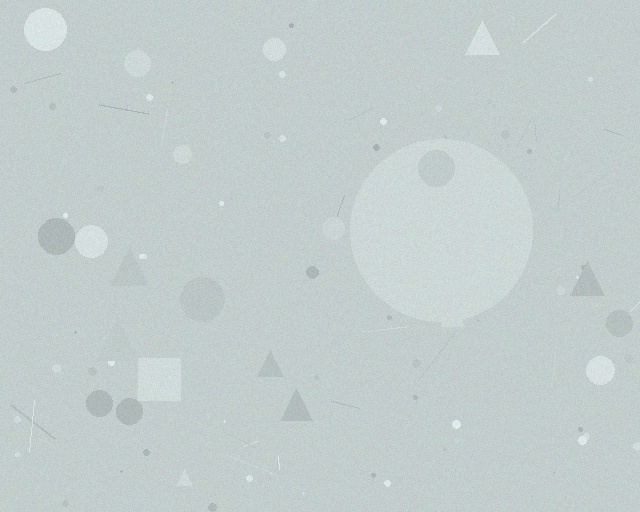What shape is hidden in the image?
A circle is hidden in the image.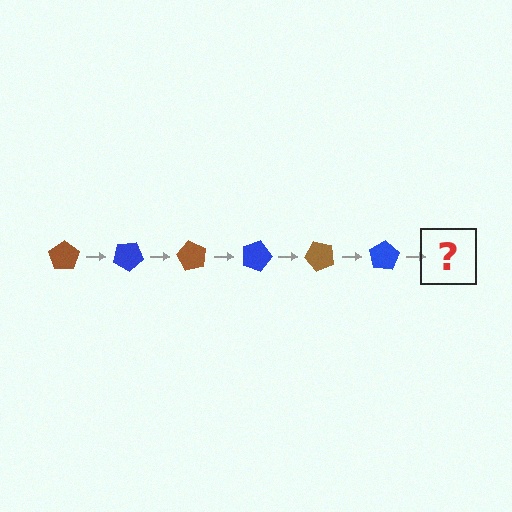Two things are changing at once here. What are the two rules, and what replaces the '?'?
The two rules are that it rotates 30 degrees each step and the color cycles through brown and blue. The '?' should be a brown pentagon, rotated 180 degrees from the start.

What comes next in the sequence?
The next element should be a brown pentagon, rotated 180 degrees from the start.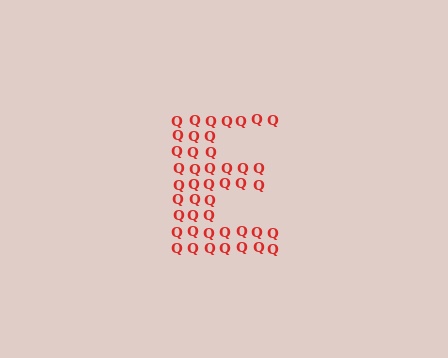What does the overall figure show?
The overall figure shows the letter E.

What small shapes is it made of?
It is made of small letter Q's.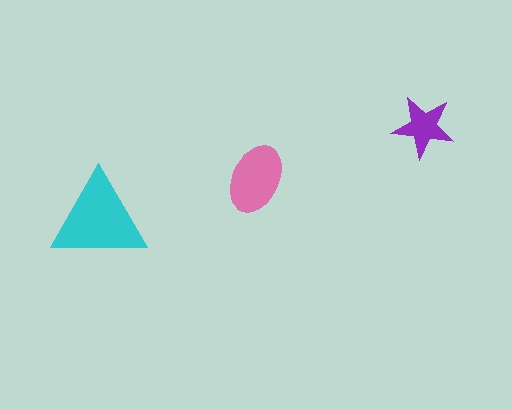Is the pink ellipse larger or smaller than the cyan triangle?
Smaller.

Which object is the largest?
The cyan triangle.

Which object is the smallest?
The purple star.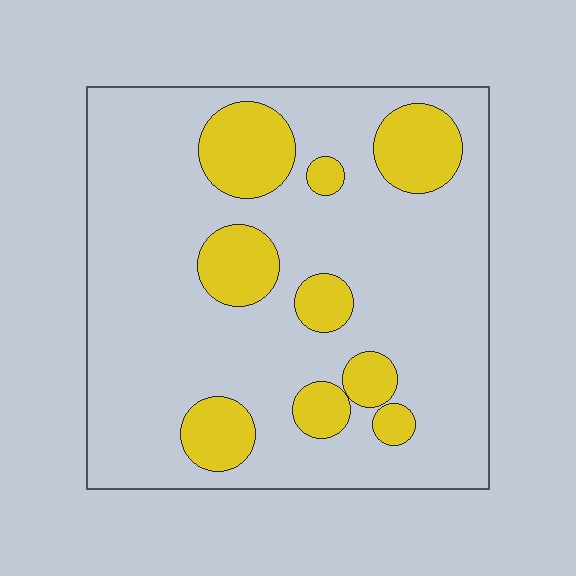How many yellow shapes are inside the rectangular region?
9.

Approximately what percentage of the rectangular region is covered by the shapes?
Approximately 20%.